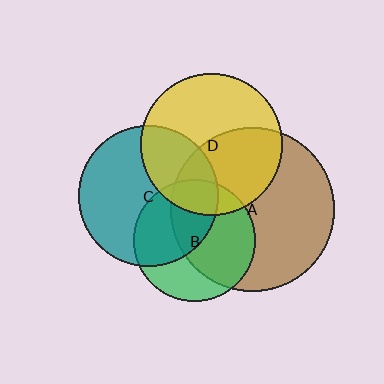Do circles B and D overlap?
Yes.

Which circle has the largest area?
Circle A (brown).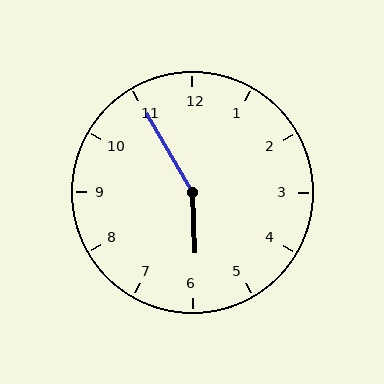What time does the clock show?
5:55.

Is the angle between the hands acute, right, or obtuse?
It is obtuse.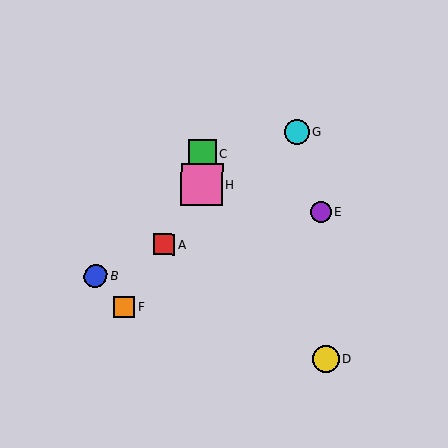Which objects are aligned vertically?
Objects C, H are aligned vertically.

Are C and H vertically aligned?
Yes, both are at x≈202.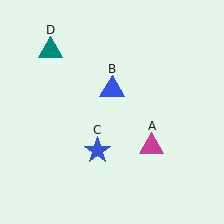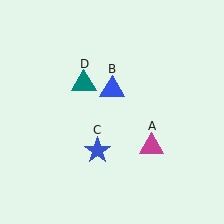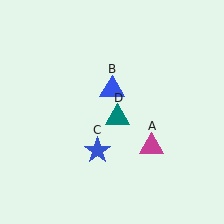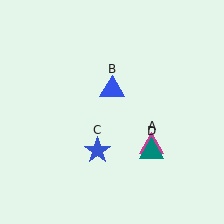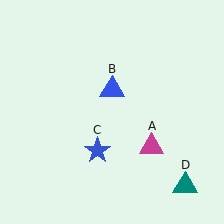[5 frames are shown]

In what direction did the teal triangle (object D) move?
The teal triangle (object D) moved down and to the right.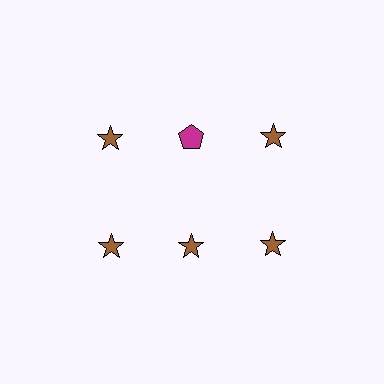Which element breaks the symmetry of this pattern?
The magenta pentagon in the top row, second from left column breaks the symmetry. All other shapes are brown stars.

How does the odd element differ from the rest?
It differs in both color (magenta instead of brown) and shape (pentagon instead of star).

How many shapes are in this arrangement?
There are 6 shapes arranged in a grid pattern.